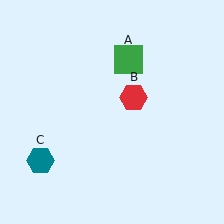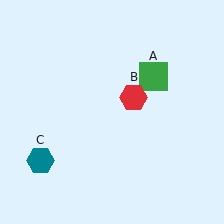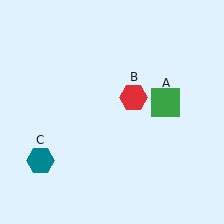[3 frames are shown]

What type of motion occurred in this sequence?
The green square (object A) rotated clockwise around the center of the scene.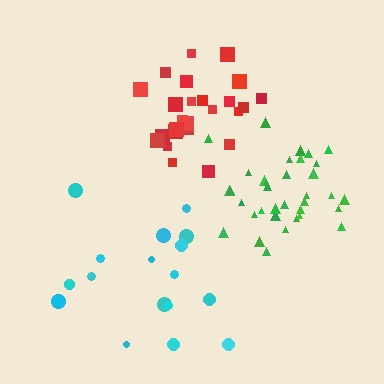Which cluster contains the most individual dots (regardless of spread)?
Green (35).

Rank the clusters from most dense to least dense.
green, red, cyan.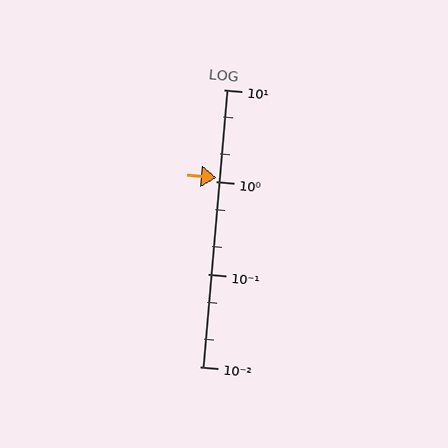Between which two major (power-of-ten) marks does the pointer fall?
The pointer is between 1 and 10.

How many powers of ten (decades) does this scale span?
The scale spans 3 decades, from 0.01 to 10.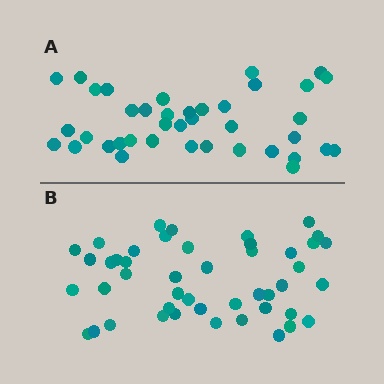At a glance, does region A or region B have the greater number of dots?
Region B (the bottom region) has more dots.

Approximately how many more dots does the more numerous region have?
Region B has roughly 8 or so more dots than region A.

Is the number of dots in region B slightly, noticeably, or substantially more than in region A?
Region B has only slightly more — the two regions are fairly close. The ratio is roughly 1.2 to 1.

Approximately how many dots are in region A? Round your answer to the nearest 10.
About 40 dots. (The exact count is 39, which rounds to 40.)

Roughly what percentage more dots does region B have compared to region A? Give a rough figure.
About 20% more.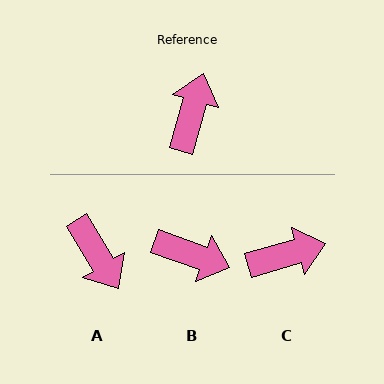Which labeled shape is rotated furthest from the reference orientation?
A, about 132 degrees away.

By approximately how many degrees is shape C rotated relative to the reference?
Approximately 58 degrees clockwise.